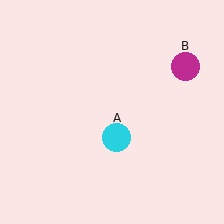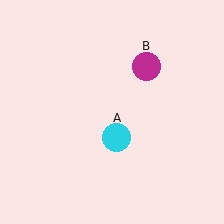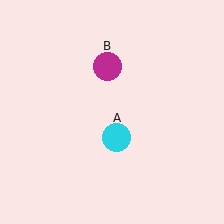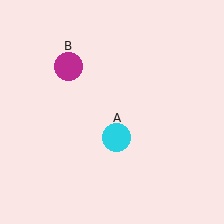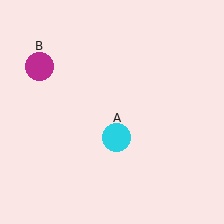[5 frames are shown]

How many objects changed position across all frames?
1 object changed position: magenta circle (object B).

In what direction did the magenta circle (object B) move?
The magenta circle (object B) moved left.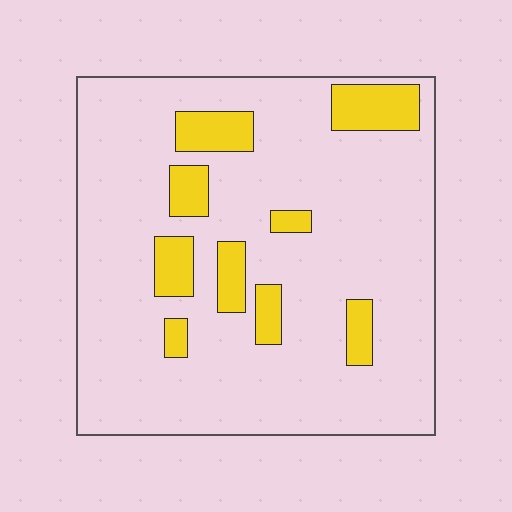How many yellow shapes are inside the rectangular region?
9.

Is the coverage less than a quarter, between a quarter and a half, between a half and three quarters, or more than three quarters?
Less than a quarter.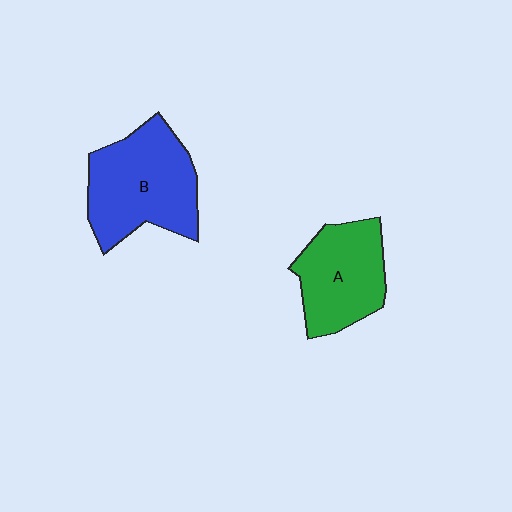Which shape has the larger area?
Shape B (blue).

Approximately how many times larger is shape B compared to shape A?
Approximately 1.3 times.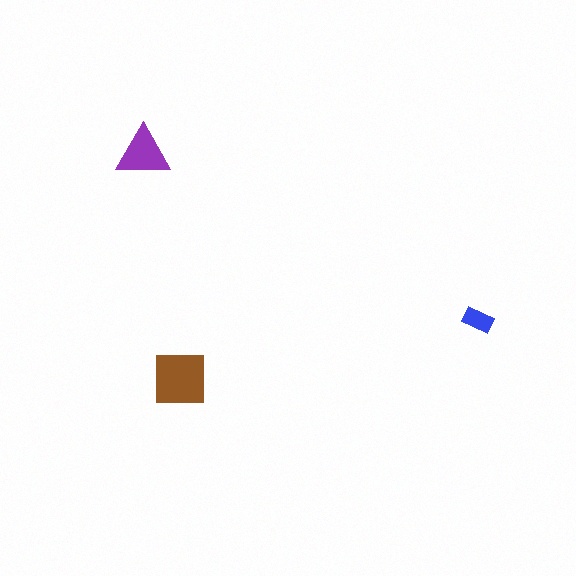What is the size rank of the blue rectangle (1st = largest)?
3rd.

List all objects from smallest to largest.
The blue rectangle, the purple triangle, the brown square.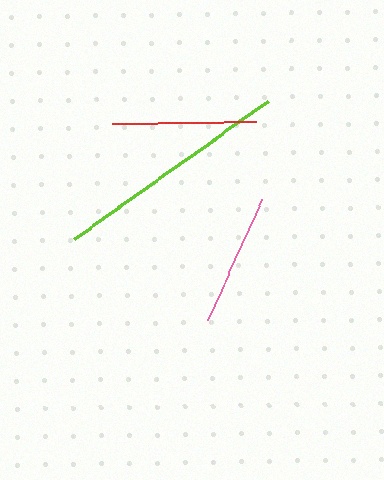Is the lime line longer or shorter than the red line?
The lime line is longer than the red line.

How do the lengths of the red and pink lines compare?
The red and pink lines are approximately the same length.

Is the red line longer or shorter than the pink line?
The red line is longer than the pink line.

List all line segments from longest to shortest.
From longest to shortest: lime, red, pink.